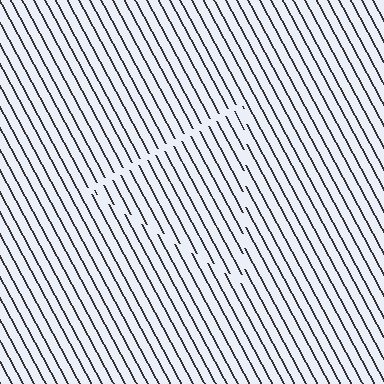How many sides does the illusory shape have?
3 sides — the line-ends trace a triangle.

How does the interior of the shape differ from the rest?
The interior of the shape contains the same grating, shifted by half a period — the contour is defined by the phase discontinuity where line-ends from the inner and outer gratings abut.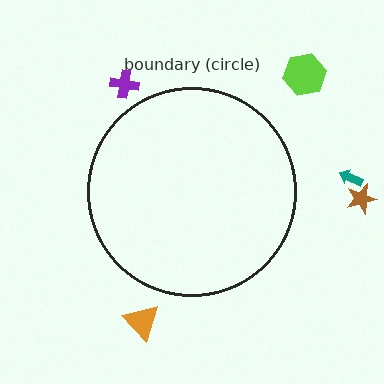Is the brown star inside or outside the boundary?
Outside.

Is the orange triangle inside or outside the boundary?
Outside.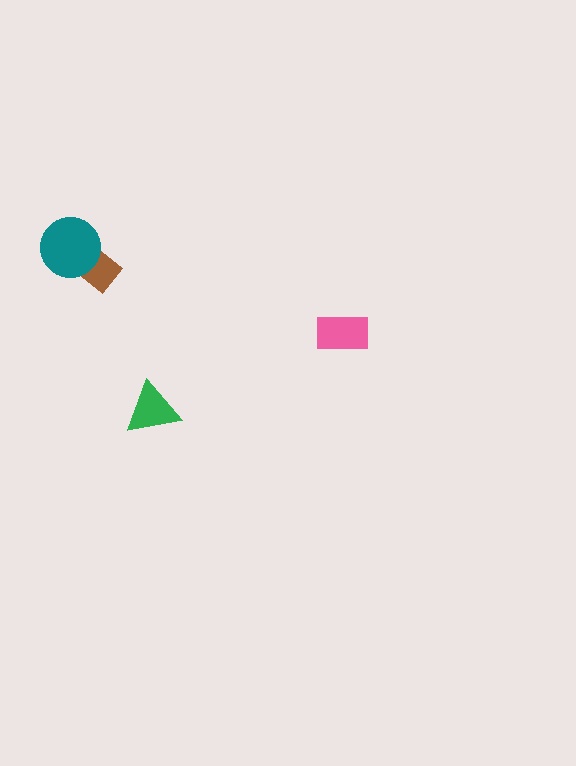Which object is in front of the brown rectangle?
The teal circle is in front of the brown rectangle.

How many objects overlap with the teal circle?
1 object overlaps with the teal circle.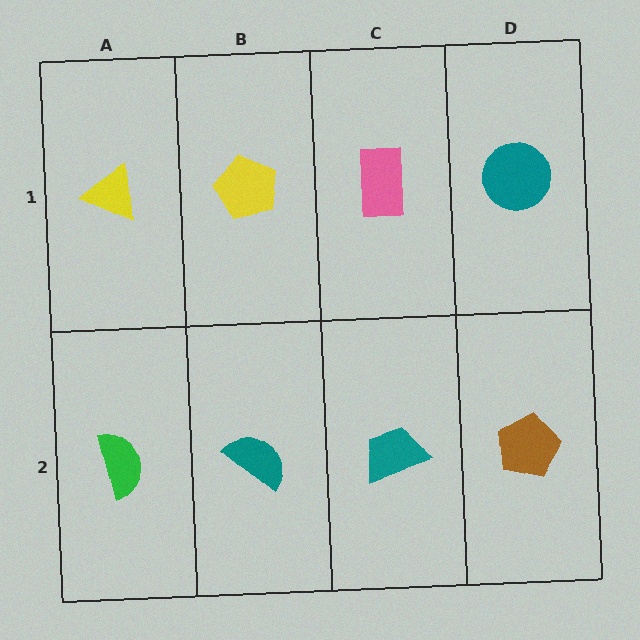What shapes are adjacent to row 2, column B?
A yellow pentagon (row 1, column B), a green semicircle (row 2, column A), a teal trapezoid (row 2, column C).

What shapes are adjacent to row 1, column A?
A green semicircle (row 2, column A), a yellow pentagon (row 1, column B).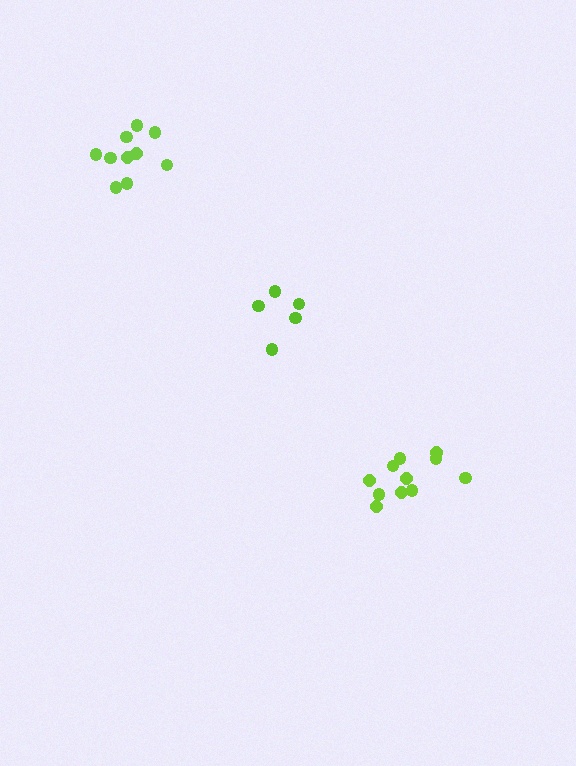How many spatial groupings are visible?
There are 3 spatial groupings.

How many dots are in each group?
Group 1: 5 dots, Group 2: 10 dots, Group 3: 11 dots (26 total).